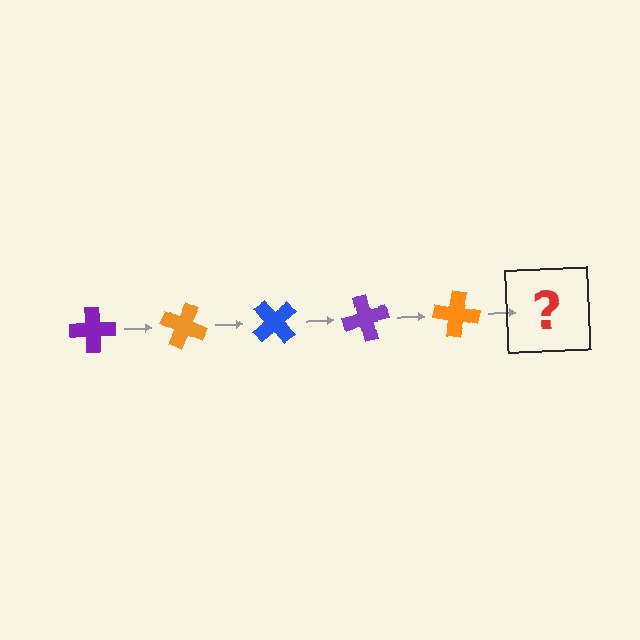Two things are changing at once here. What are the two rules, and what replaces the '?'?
The two rules are that it rotates 25 degrees each step and the color cycles through purple, orange, and blue. The '?' should be a blue cross, rotated 125 degrees from the start.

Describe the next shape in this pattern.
It should be a blue cross, rotated 125 degrees from the start.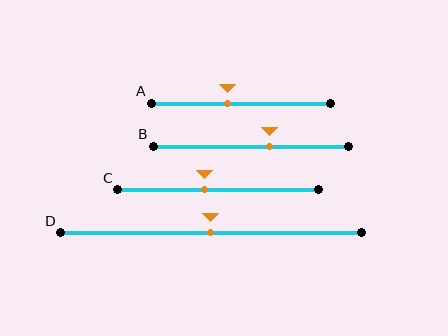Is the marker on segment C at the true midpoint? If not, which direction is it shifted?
No, the marker on segment C is shifted to the left by about 7% of the segment length.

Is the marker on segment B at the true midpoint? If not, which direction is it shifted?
No, the marker on segment B is shifted to the right by about 10% of the segment length.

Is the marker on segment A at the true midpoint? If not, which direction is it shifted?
No, the marker on segment A is shifted to the left by about 7% of the segment length.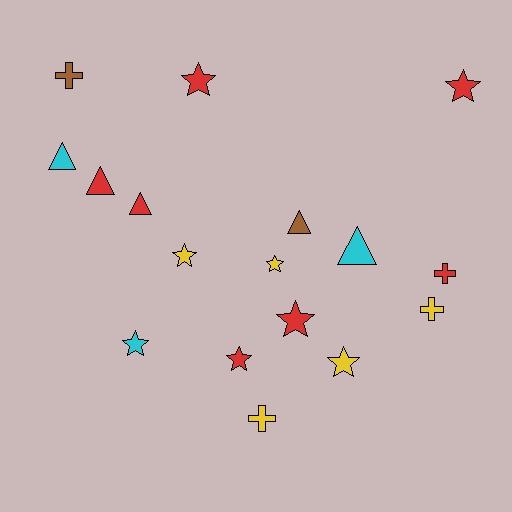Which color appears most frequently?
Red, with 7 objects.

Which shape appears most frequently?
Star, with 8 objects.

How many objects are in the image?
There are 17 objects.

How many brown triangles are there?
There is 1 brown triangle.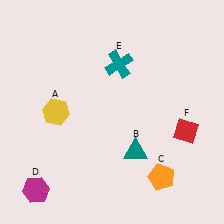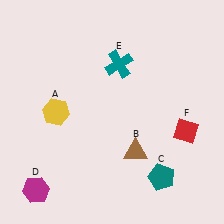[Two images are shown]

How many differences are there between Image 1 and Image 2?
There are 2 differences between the two images.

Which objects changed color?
B changed from teal to brown. C changed from orange to teal.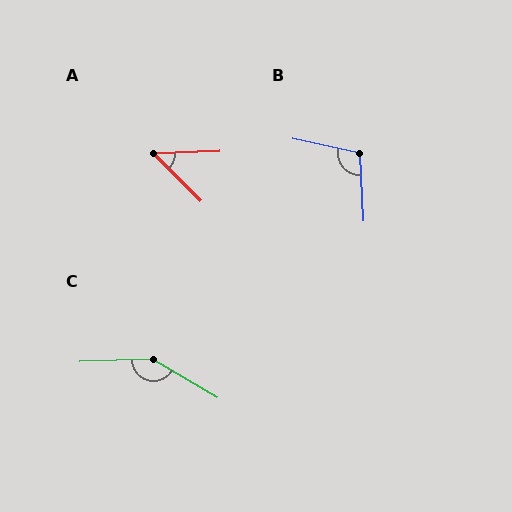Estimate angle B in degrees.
Approximately 105 degrees.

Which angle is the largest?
C, at approximately 148 degrees.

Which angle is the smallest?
A, at approximately 47 degrees.